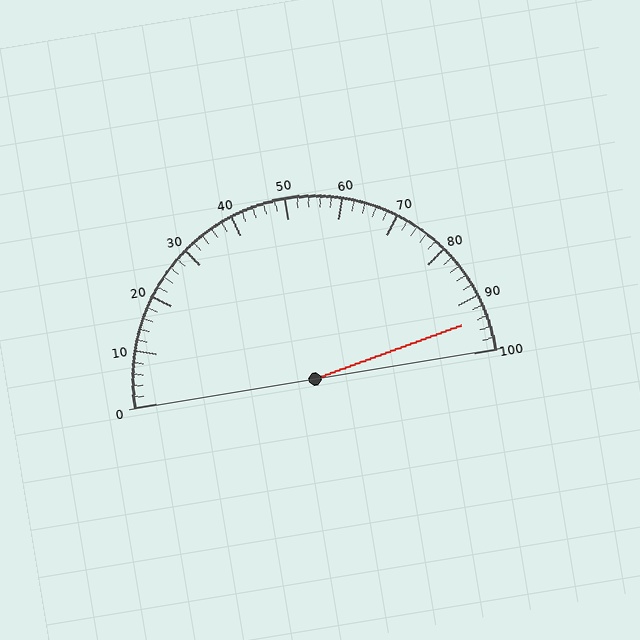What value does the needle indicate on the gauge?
The needle indicates approximately 94.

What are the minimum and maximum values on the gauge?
The gauge ranges from 0 to 100.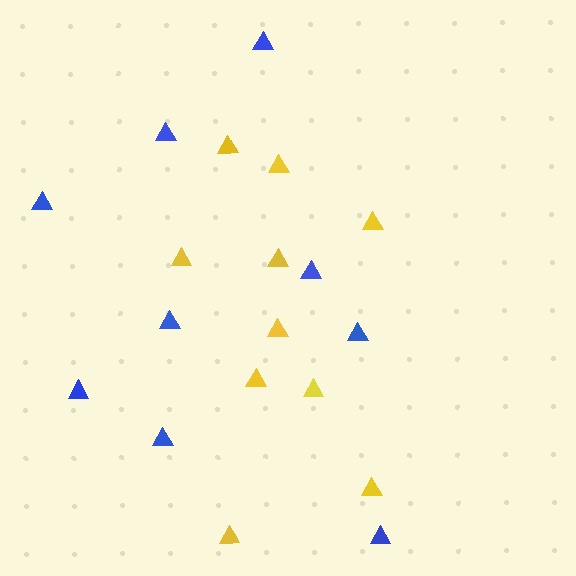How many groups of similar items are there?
There are 2 groups: one group of yellow triangles (10) and one group of blue triangles (9).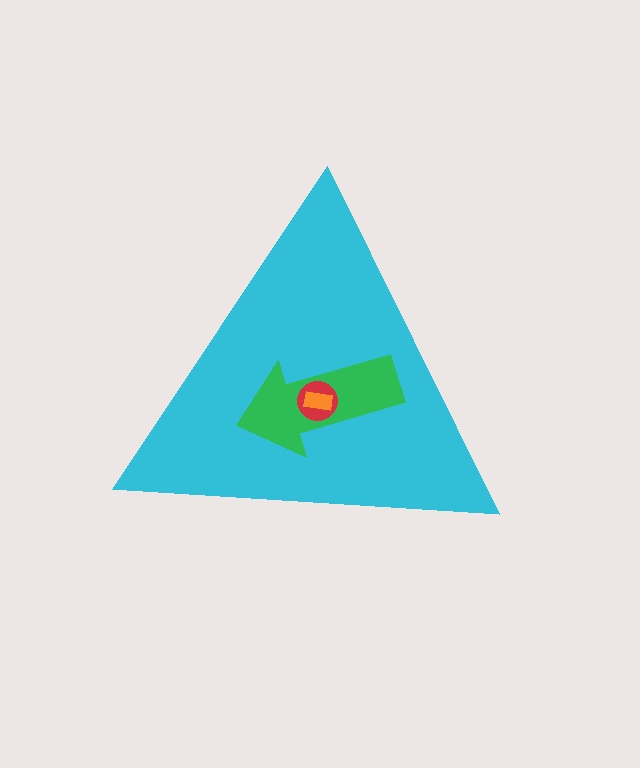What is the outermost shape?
The cyan triangle.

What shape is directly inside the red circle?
The orange rectangle.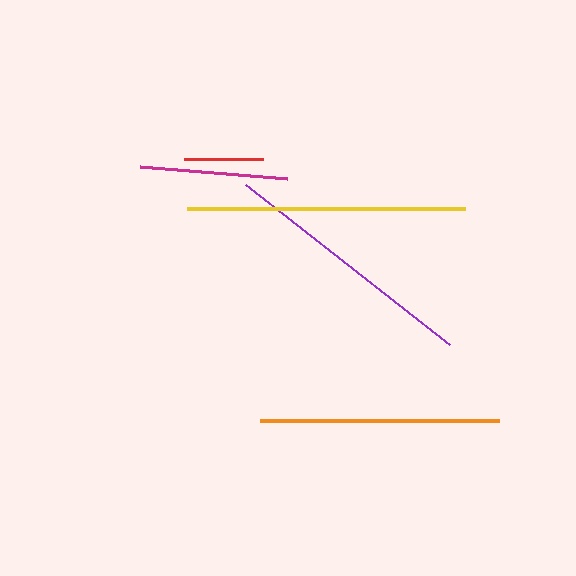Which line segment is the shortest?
The red line is the shortest at approximately 79 pixels.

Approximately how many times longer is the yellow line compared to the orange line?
The yellow line is approximately 1.2 times the length of the orange line.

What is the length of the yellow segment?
The yellow segment is approximately 278 pixels long.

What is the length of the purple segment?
The purple segment is approximately 259 pixels long.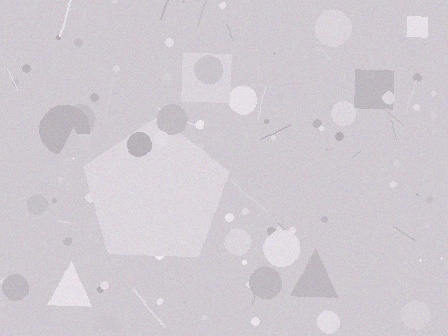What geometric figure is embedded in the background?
A pentagon is embedded in the background.